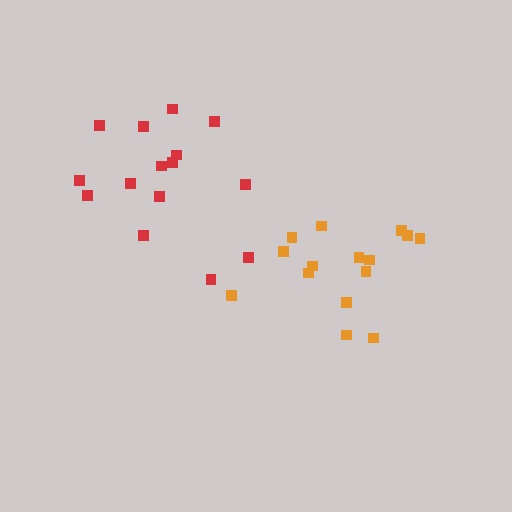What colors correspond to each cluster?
The clusters are colored: red, orange.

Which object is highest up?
The red cluster is topmost.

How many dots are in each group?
Group 1: 15 dots, Group 2: 15 dots (30 total).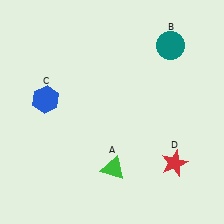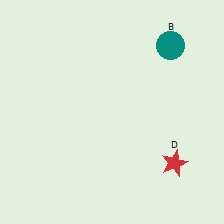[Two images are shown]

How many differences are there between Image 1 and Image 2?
There are 2 differences between the two images.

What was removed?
The green triangle (A), the blue hexagon (C) were removed in Image 2.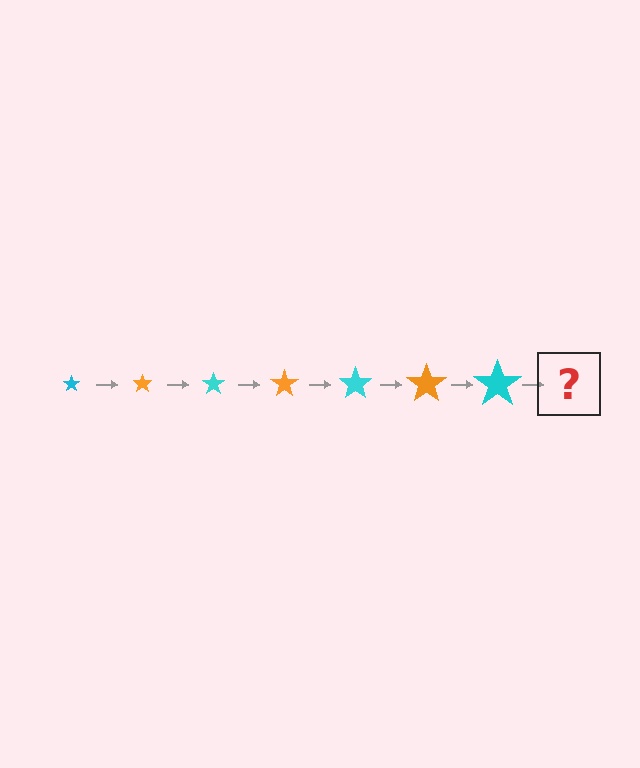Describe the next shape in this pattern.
It should be an orange star, larger than the previous one.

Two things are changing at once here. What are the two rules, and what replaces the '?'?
The two rules are that the star grows larger each step and the color cycles through cyan and orange. The '?' should be an orange star, larger than the previous one.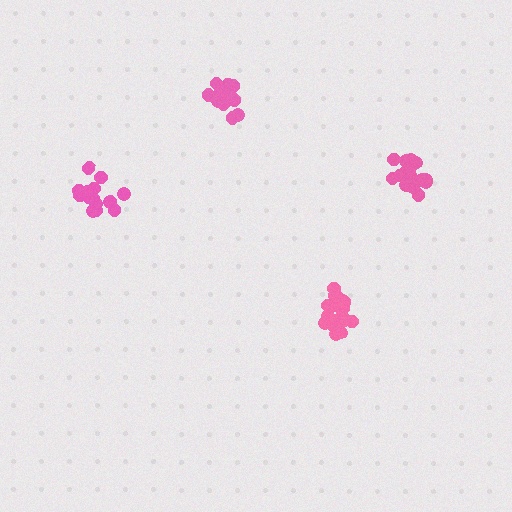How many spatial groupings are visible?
There are 4 spatial groupings.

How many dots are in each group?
Group 1: 18 dots, Group 2: 15 dots, Group 3: 19 dots, Group 4: 18 dots (70 total).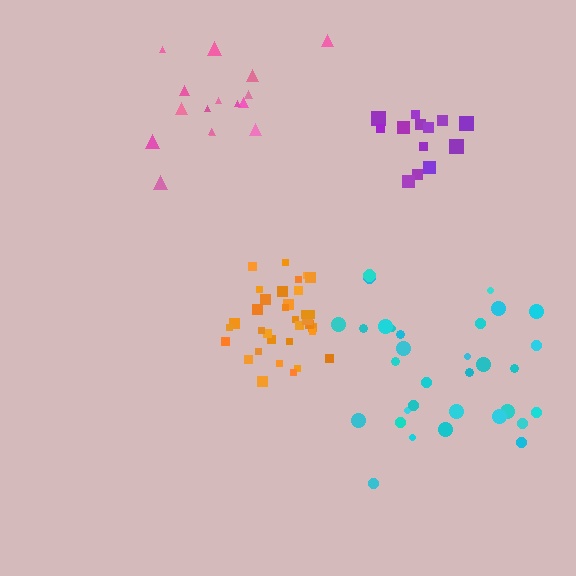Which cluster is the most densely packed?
Orange.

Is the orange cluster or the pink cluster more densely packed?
Orange.